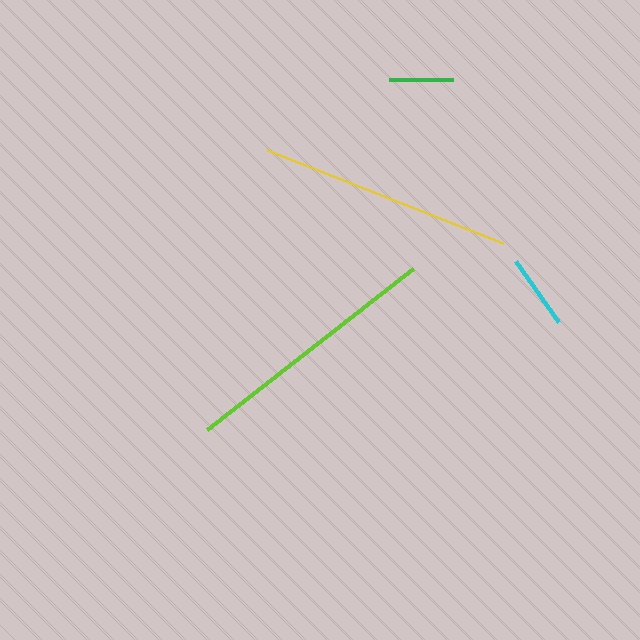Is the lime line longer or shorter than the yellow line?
The lime line is longer than the yellow line.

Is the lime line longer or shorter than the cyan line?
The lime line is longer than the cyan line.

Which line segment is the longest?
The lime line is the longest at approximately 261 pixels.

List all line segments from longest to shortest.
From longest to shortest: lime, yellow, cyan, green.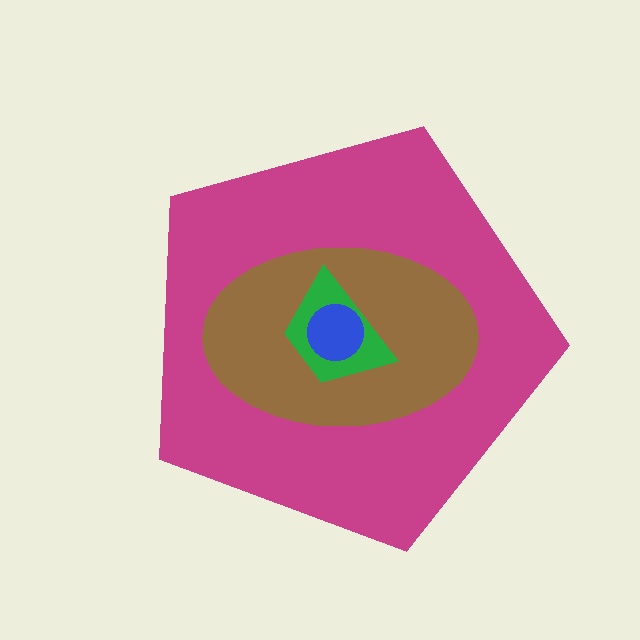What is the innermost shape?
The blue circle.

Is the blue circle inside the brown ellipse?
Yes.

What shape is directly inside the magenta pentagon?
The brown ellipse.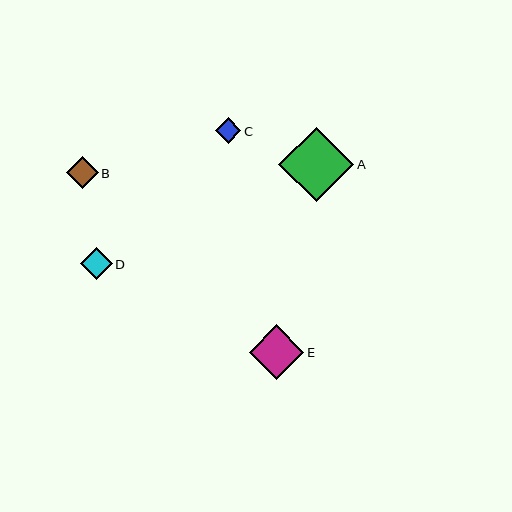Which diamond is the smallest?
Diamond C is the smallest with a size of approximately 25 pixels.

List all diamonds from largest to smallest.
From largest to smallest: A, E, B, D, C.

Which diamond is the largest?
Diamond A is the largest with a size of approximately 75 pixels.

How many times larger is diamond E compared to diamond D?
Diamond E is approximately 1.7 times the size of diamond D.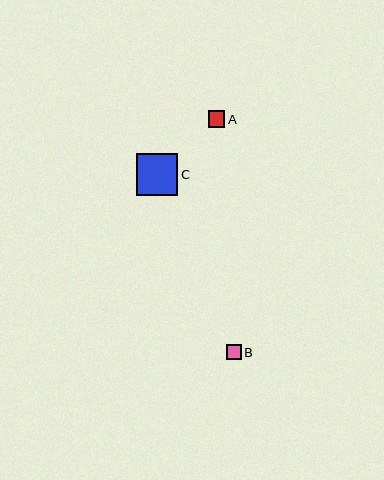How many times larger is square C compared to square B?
Square C is approximately 2.7 times the size of square B.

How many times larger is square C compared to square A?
Square C is approximately 2.5 times the size of square A.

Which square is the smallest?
Square B is the smallest with a size of approximately 15 pixels.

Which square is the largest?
Square C is the largest with a size of approximately 41 pixels.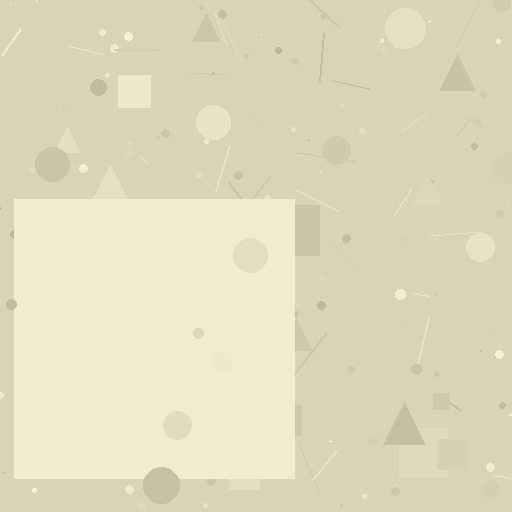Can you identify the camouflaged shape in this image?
The camouflaged shape is a square.